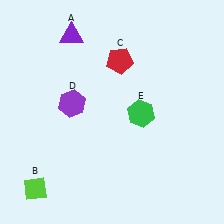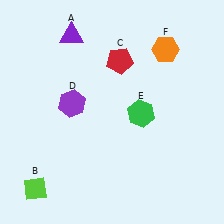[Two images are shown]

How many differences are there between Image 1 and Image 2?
There is 1 difference between the two images.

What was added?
An orange hexagon (F) was added in Image 2.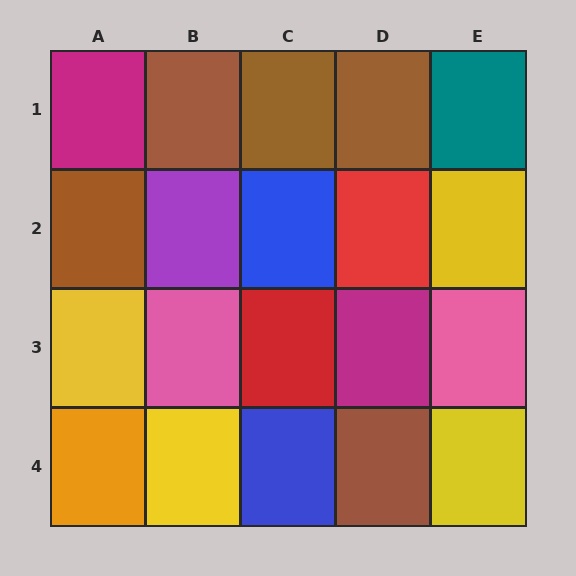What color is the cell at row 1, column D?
Brown.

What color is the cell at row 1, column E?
Teal.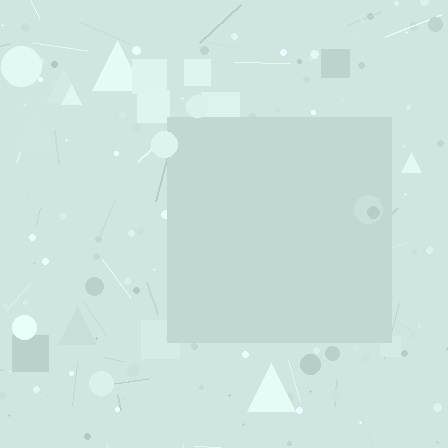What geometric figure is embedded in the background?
A square is embedded in the background.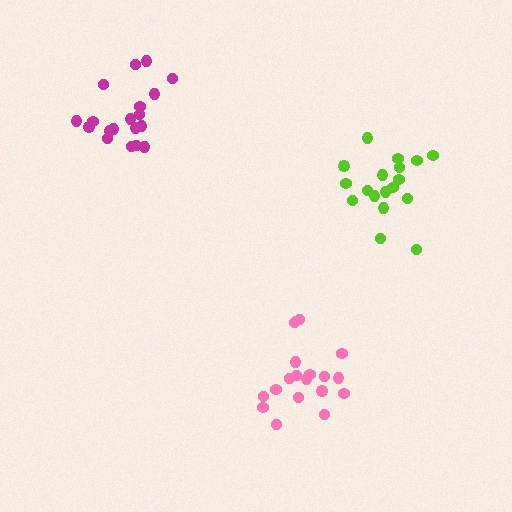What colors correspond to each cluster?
The clusters are colored: lime, magenta, pink.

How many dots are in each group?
Group 1: 18 dots, Group 2: 19 dots, Group 3: 19 dots (56 total).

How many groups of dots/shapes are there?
There are 3 groups.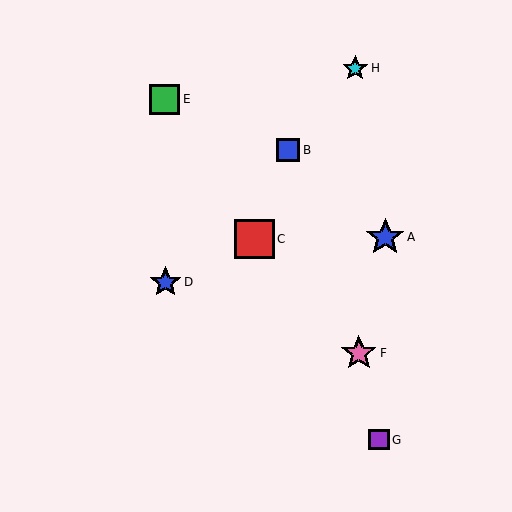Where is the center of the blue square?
The center of the blue square is at (288, 150).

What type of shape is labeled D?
Shape D is a blue star.